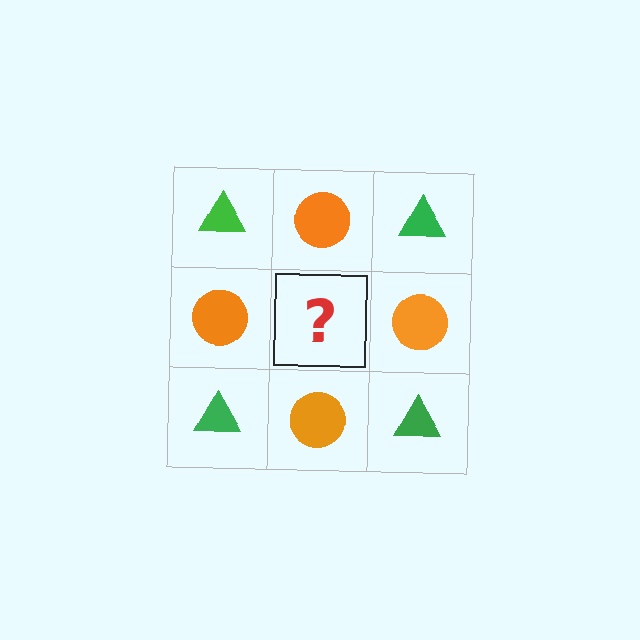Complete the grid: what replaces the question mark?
The question mark should be replaced with a green triangle.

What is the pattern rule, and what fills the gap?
The rule is that it alternates green triangle and orange circle in a checkerboard pattern. The gap should be filled with a green triangle.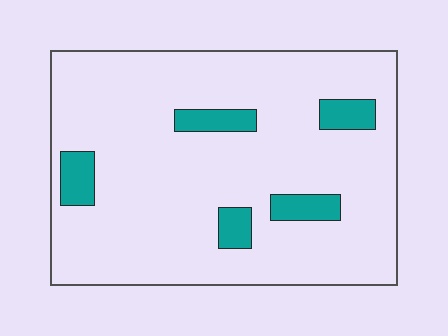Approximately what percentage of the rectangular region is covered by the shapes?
Approximately 10%.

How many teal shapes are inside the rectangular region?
5.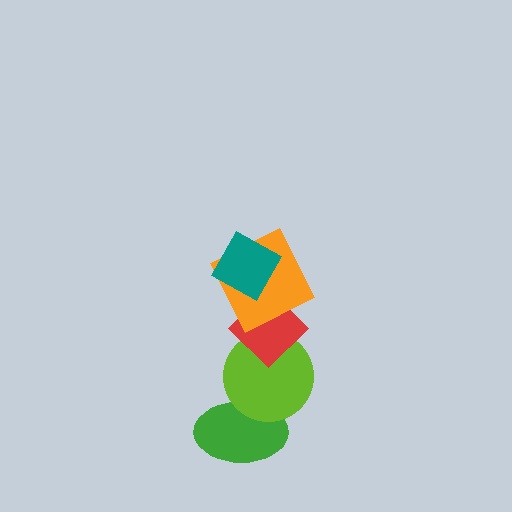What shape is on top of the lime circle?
The red diamond is on top of the lime circle.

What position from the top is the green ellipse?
The green ellipse is 5th from the top.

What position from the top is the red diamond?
The red diamond is 3rd from the top.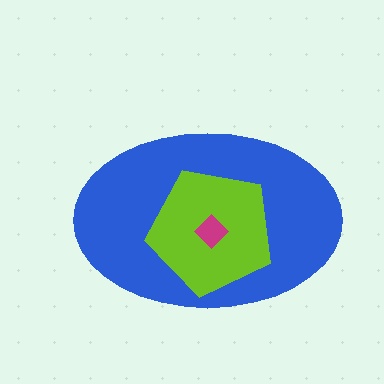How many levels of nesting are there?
3.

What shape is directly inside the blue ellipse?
The lime pentagon.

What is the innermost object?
The magenta diamond.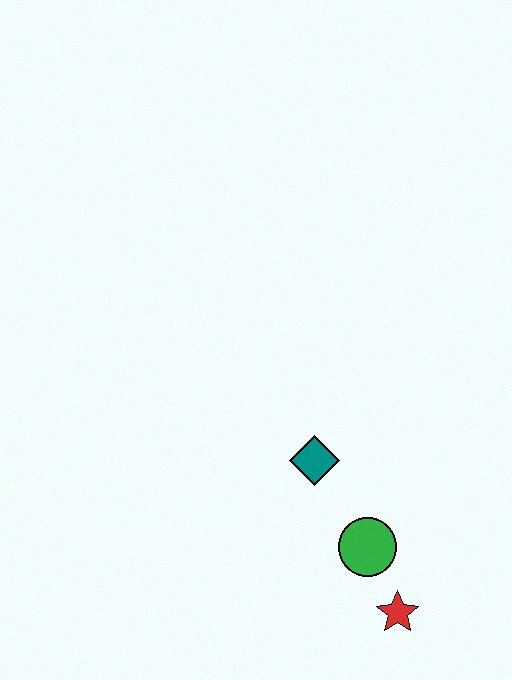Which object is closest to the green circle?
The red star is closest to the green circle.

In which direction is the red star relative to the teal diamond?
The red star is below the teal diamond.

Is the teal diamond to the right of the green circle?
No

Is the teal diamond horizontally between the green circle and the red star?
No